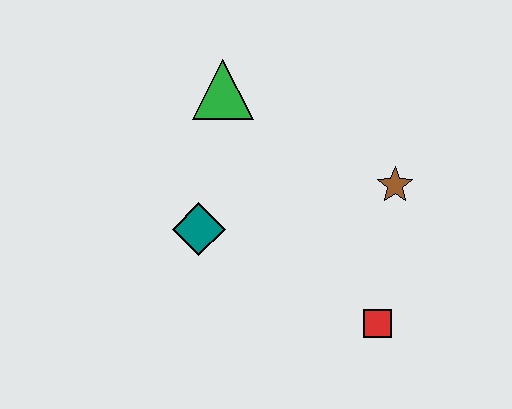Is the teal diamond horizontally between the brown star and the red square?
No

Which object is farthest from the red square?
The green triangle is farthest from the red square.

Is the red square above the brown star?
No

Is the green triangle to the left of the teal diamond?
No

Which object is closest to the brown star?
The red square is closest to the brown star.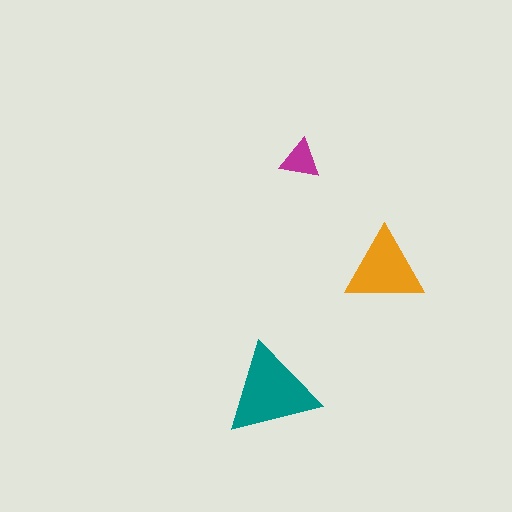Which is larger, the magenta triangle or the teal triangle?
The teal one.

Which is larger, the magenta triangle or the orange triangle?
The orange one.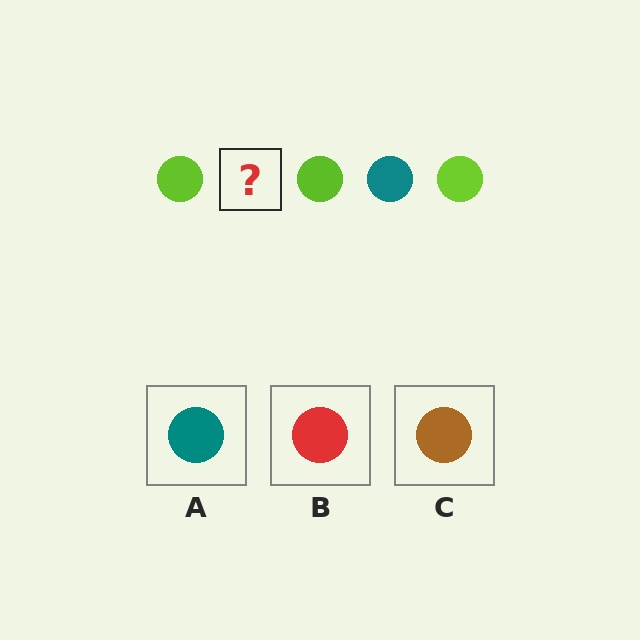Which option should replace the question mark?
Option A.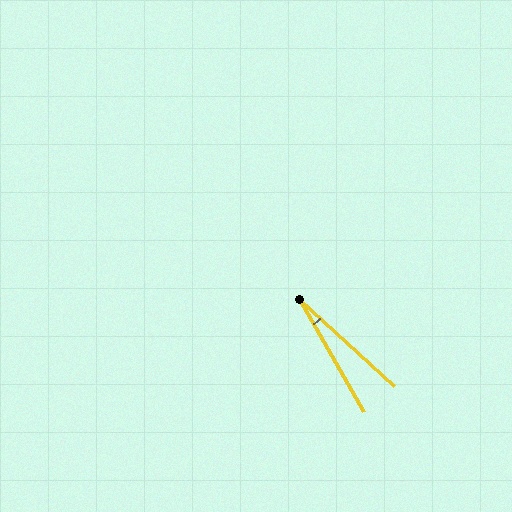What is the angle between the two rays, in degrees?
Approximately 18 degrees.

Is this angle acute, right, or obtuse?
It is acute.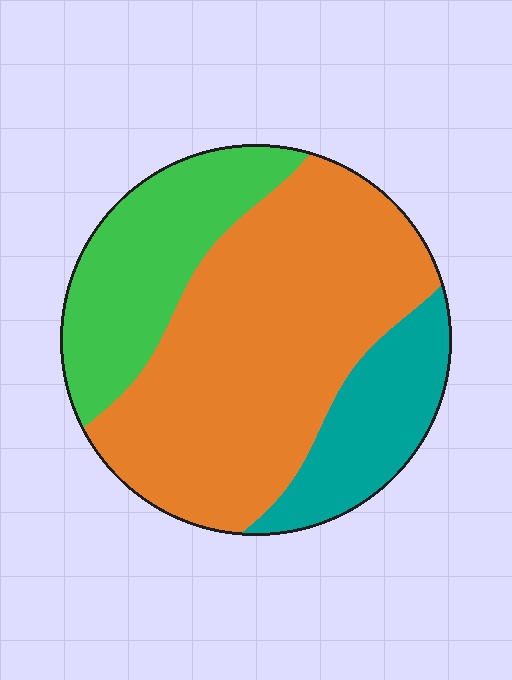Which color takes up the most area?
Orange, at roughly 60%.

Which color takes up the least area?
Teal, at roughly 15%.